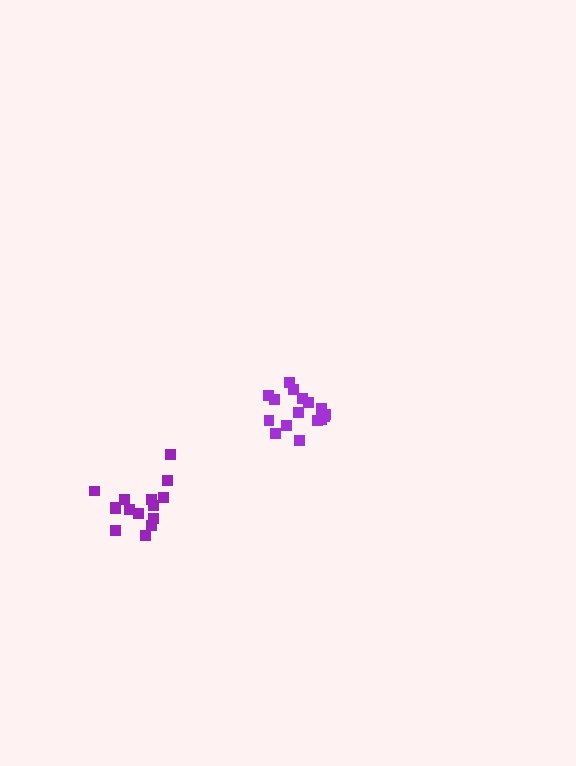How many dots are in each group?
Group 1: 15 dots, Group 2: 16 dots (31 total).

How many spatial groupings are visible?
There are 2 spatial groupings.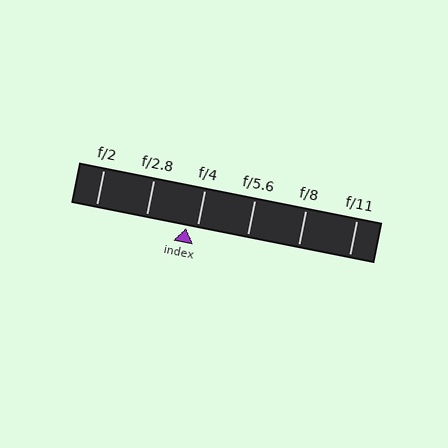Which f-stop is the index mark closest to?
The index mark is closest to f/4.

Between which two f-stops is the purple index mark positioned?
The index mark is between f/2.8 and f/4.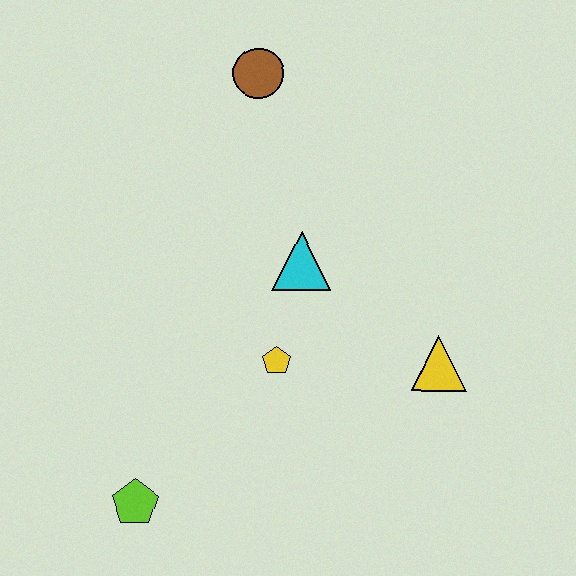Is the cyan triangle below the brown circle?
Yes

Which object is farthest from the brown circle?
The lime pentagon is farthest from the brown circle.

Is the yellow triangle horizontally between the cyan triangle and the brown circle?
No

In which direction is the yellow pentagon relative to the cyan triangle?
The yellow pentagon is below the cyan triangle.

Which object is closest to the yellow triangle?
The yellow pentagon is closest to the yellow triangle.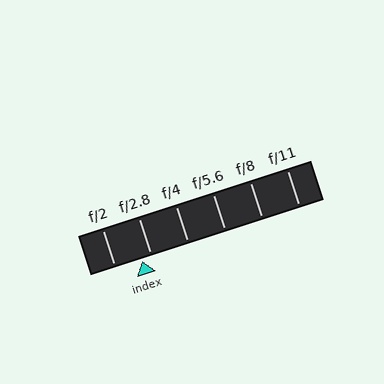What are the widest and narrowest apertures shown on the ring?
The widest aperture shown is f/2 and the narrowest is f/11.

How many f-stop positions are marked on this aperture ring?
There are 6 f-stop positions marked.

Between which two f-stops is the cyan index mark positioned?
The index mark is between f/2 and f/2.8.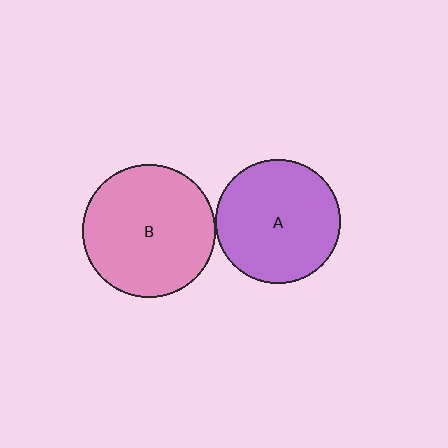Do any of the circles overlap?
No, none of the circles overlap.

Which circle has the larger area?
Circle B (pink).